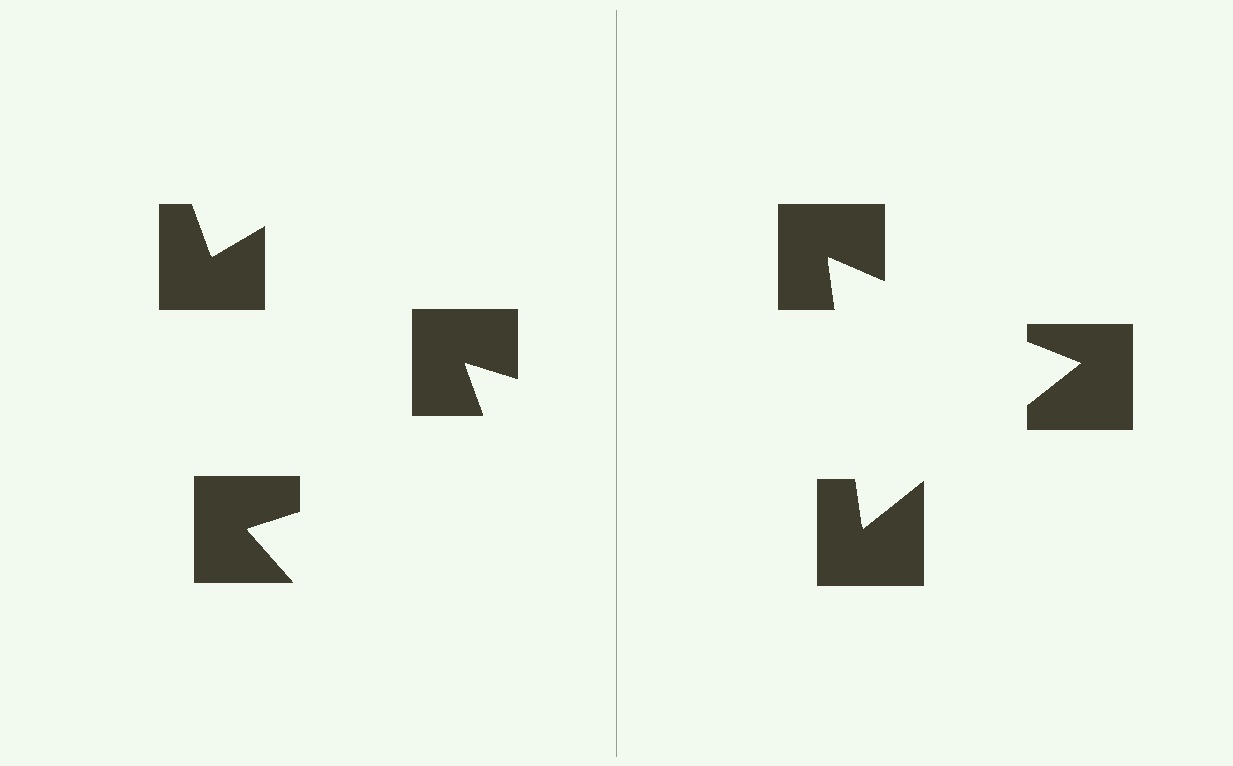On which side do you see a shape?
An illusory triangle appears on the right side. On the left side the wedge cuts are rotated, so no coherent shape forms.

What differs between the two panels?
The notched squares are positioned identically on both sides; only the wedge orientations differ. On the right they align to a triangle; on the left they are misaligned.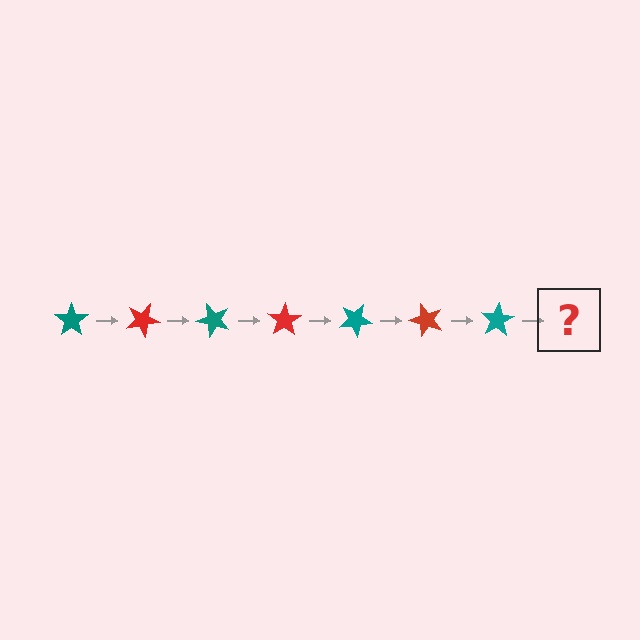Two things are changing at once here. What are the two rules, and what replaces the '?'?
The two rules are that it rotates 25 degrees each step and the color cycles through teal and red. The '?' should be a red star, rotated 175 degrees from the start.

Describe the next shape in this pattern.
It should be a red star, rotated 175 degrees from the start.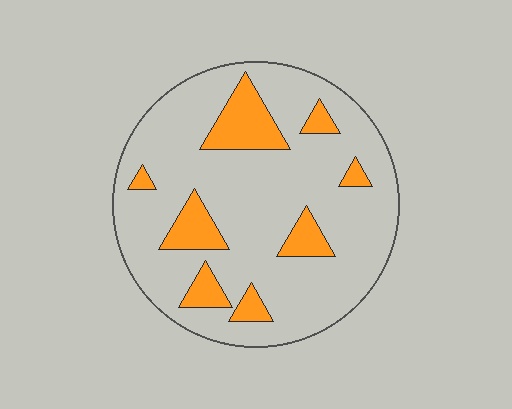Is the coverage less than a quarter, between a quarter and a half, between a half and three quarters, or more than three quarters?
Less than a quarter.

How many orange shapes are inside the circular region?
8.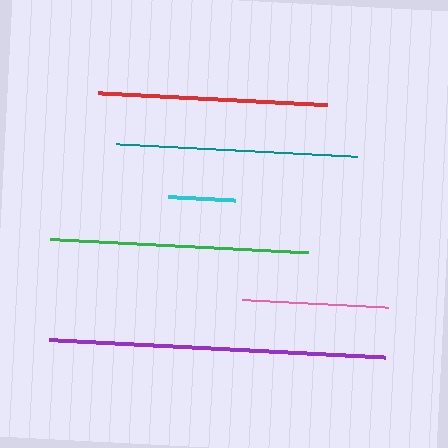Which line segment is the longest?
The purple line is the longest at approximately 337 pixels.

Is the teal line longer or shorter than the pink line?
The teal line is longer than the pink line.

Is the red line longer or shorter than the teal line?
The teal line is longer than the red line.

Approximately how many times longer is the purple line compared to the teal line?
The purple line is approximately 1.4 times the length of the teal line.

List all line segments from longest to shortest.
From longest to shortest: purple, green, teal, red, pink, cyan.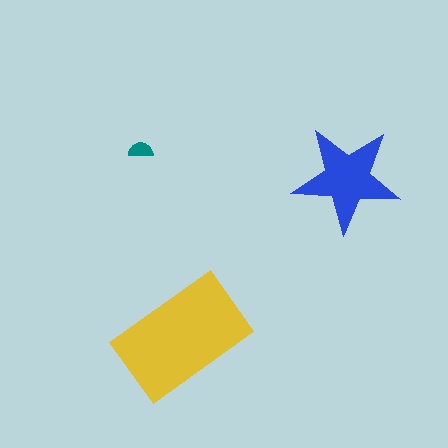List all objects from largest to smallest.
The yellow rectangle, the blue star, the teal semicircle.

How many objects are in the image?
There are 3 objects in the image.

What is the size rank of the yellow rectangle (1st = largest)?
1st.